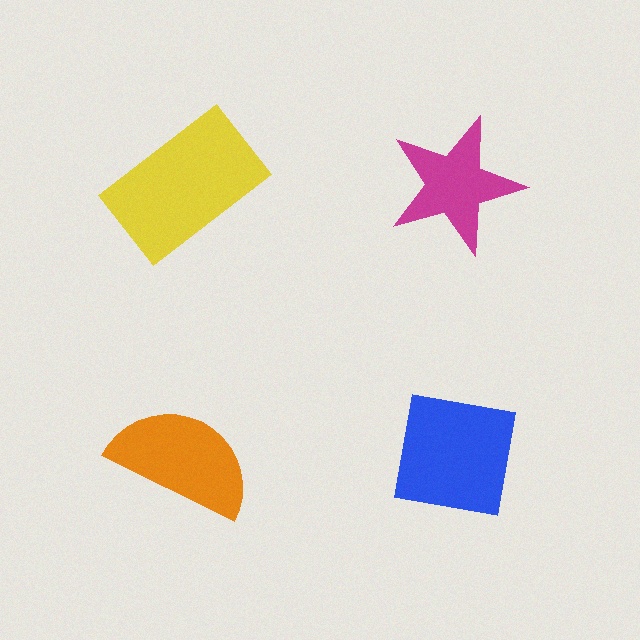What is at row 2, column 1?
An orange semicircle.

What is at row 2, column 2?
A blue square.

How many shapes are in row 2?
2 shapes.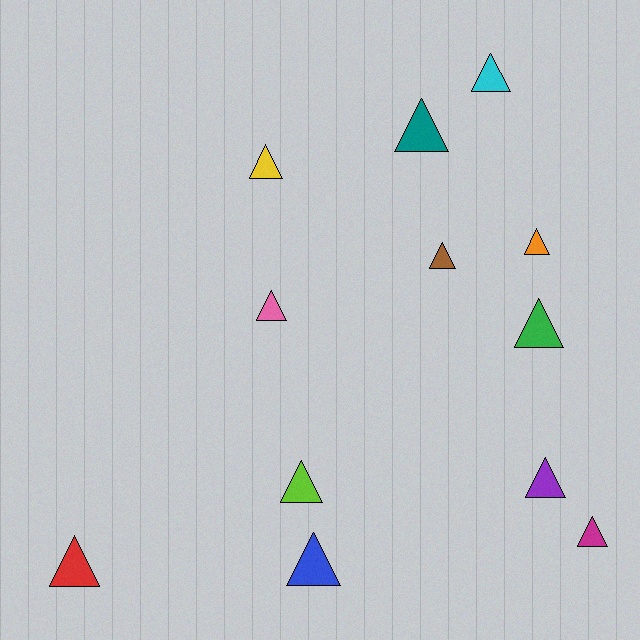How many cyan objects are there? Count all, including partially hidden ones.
There is 1 cyan object.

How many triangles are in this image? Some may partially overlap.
There are 12 triangles.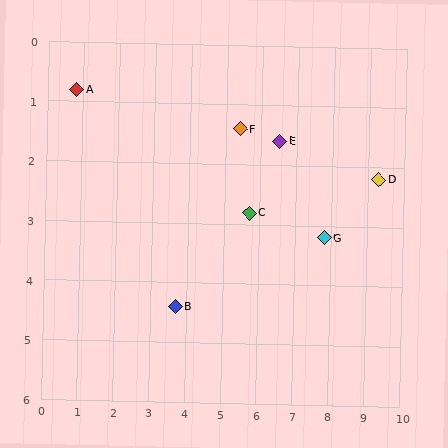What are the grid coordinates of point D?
Point D is at approximately (9.3, 2.2).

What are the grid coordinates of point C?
Point C is at approximately (5.7, 2.8).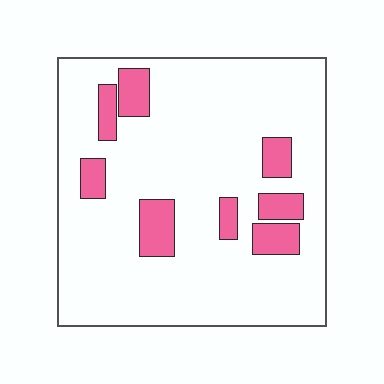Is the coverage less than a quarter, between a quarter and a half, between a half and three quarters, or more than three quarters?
Less than a quarter.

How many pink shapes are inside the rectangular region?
8.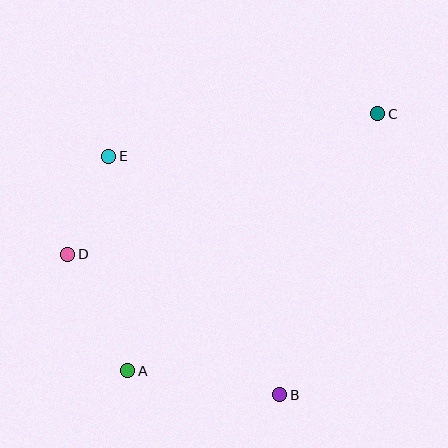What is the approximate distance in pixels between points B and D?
The distance between B and D is approximately 254 pixels.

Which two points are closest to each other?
Points D and E are closest to each other.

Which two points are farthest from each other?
Points A and C are farthest from each other.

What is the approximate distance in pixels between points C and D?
The distance between C and D is approximately 341 pixels.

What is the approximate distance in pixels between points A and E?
The distance between A and E is approximately 215 pixels.